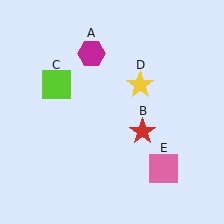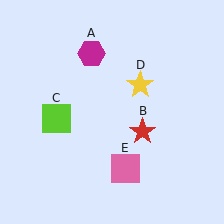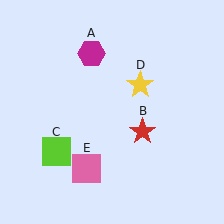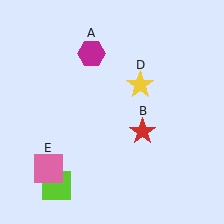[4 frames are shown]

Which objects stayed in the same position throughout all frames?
Magenta hexagon (object A) and red star (object B) and yellow star (object D) remained stationary.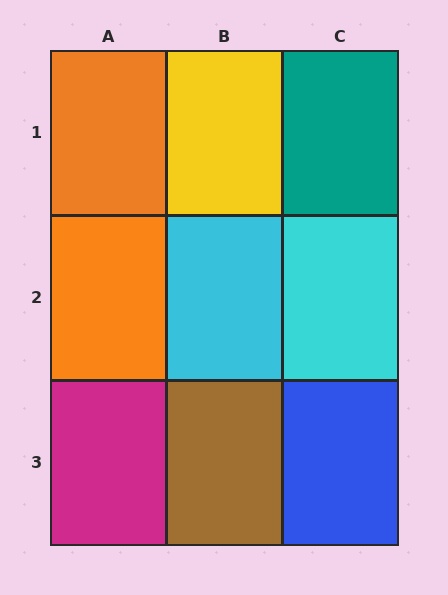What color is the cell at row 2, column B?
Cyan.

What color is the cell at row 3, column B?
Brown.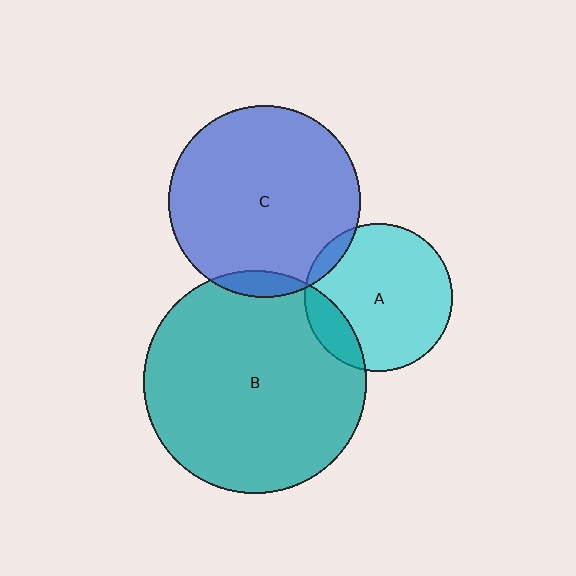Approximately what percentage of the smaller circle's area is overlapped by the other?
Approximately 15%.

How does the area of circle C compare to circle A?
Approximately 1.7 times.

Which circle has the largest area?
Circle B (teal).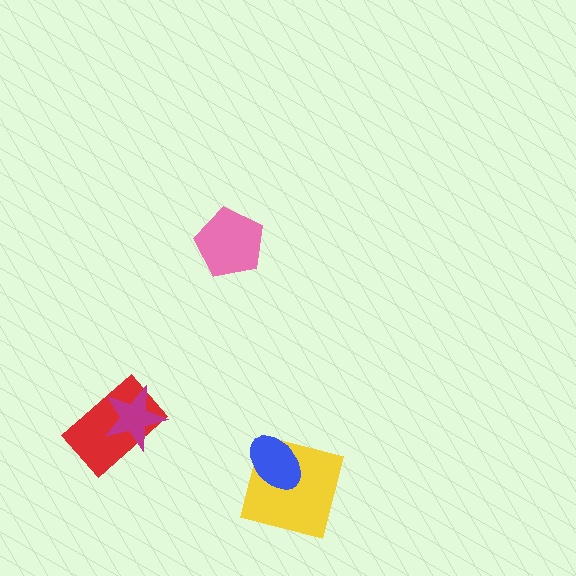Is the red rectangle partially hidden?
Yes, it is partially covered by another shape.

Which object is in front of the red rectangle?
The magenta star is in front of the red rectangle.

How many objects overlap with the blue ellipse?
1 object overlaps with the blue ellipse.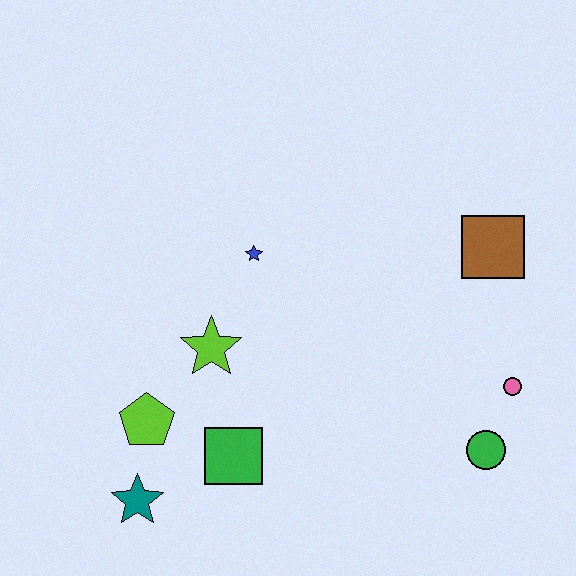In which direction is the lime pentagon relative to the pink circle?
The lime pentagon is to the left of the pink circle.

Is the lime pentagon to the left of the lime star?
Yes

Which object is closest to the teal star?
The lime pentagon is closest to the teal star.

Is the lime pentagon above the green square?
Yes